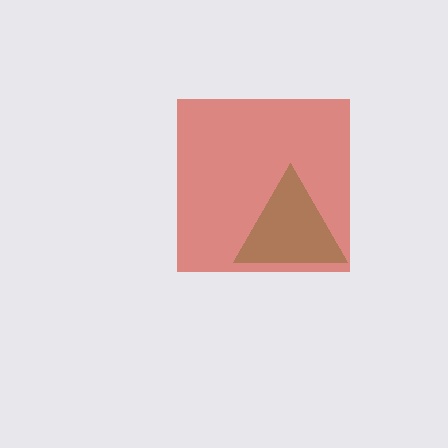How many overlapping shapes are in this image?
There are 2 overlapping shapes in the image.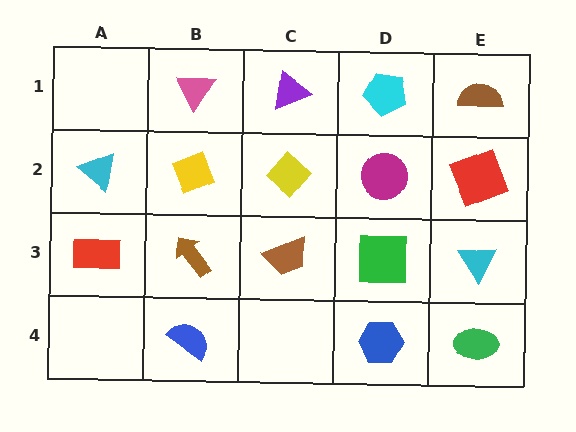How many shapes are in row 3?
5 shapes.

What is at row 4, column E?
A green ellipse.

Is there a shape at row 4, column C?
No, that cell is empty.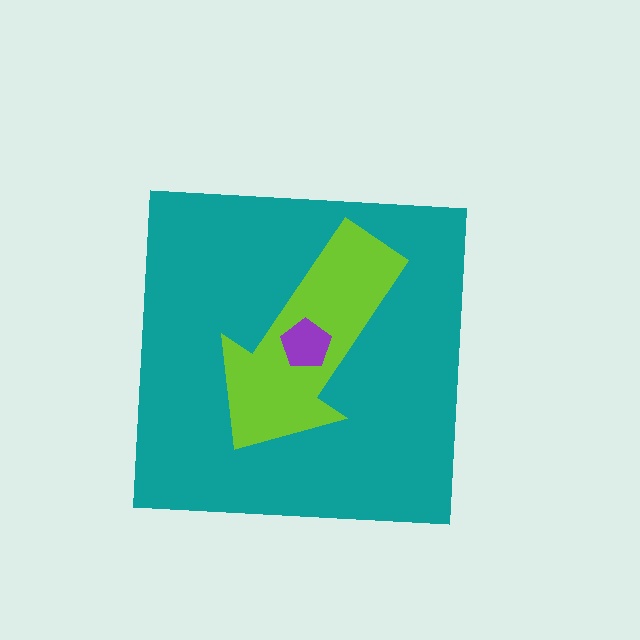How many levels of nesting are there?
3.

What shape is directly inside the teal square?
The lime arrow.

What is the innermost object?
The purple pentagon.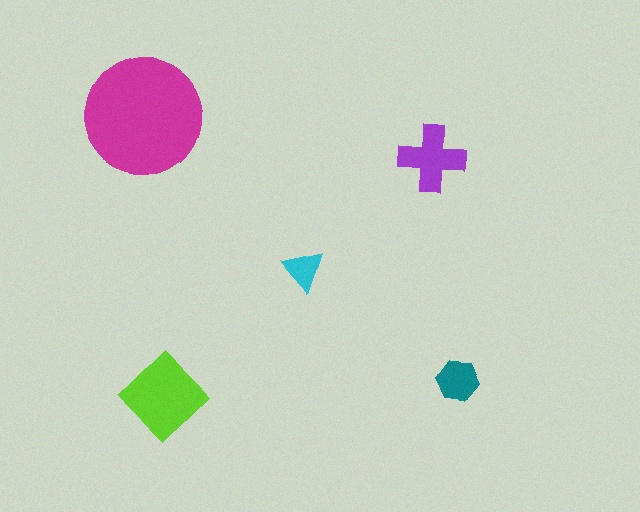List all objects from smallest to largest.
The cyan triangle, the teal hexagon, the purple cross, the lime diamond, the magenta circle.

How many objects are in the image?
There are 5 objects in the image.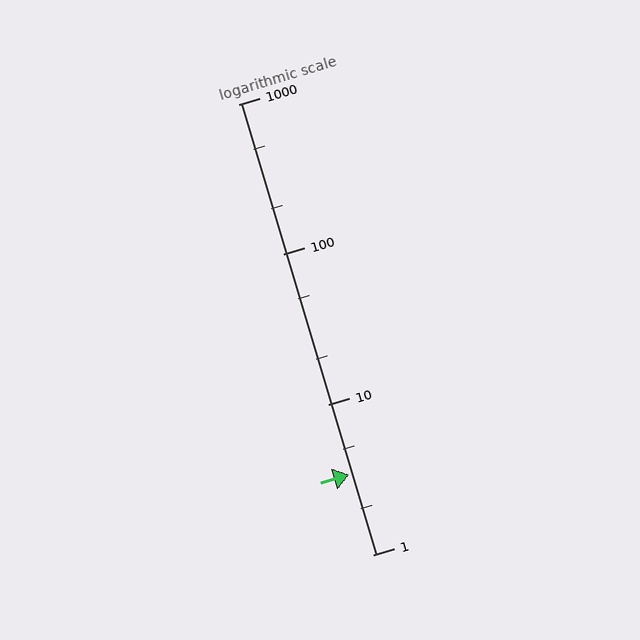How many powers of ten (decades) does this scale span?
The scale spans 3 decades, from 1 to 1000.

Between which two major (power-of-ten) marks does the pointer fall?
The pointer is between 1 and 10.